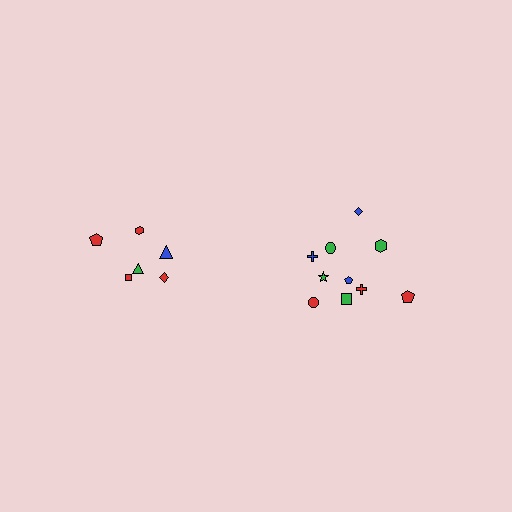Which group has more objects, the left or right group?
The right group.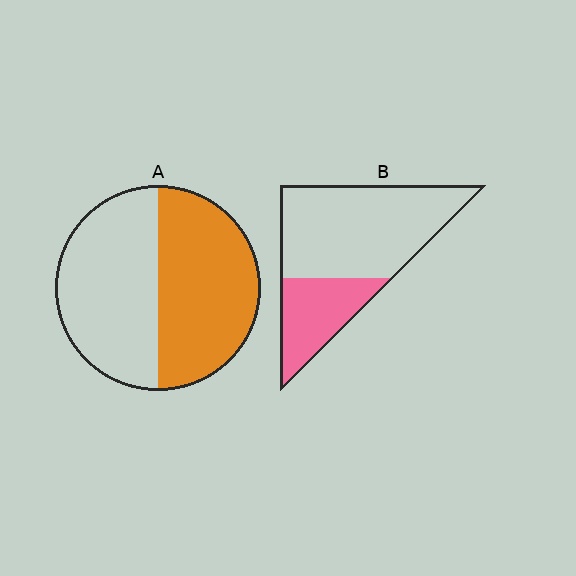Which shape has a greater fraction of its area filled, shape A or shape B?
Shape A.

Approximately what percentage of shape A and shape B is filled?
A is approximately 50% and B is approximately 30%.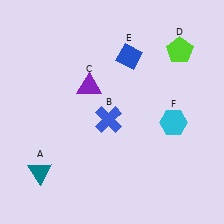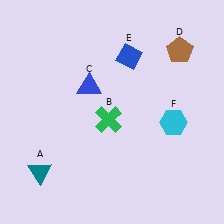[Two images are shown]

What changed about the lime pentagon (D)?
In Image 1, D is lime. In Image 2, it changed to brown.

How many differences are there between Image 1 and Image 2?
There are 3 differences between the two images.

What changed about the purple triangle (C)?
In Image 1, C is purple. In Image 2, it changed to blue.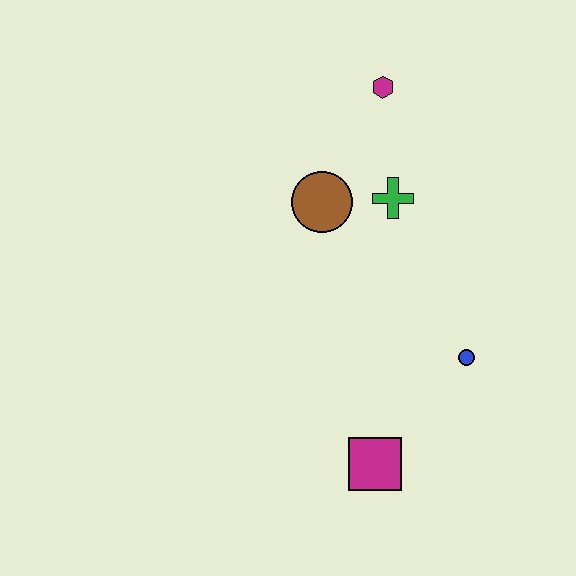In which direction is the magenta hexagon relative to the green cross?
The magenta hexagon is above the green cross.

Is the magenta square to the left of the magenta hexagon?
Yes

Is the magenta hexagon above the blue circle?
Yes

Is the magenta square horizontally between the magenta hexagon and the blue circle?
No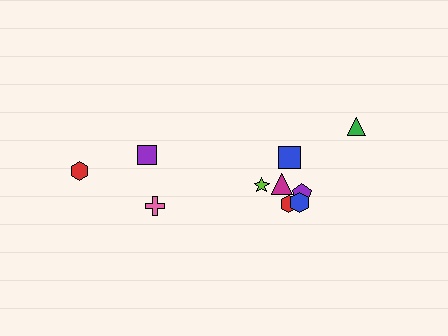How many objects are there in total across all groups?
There are 10 objects.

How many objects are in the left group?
There are 3 objects.